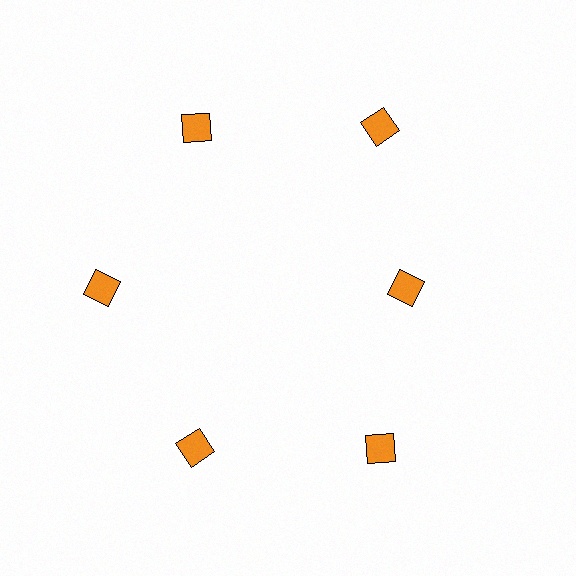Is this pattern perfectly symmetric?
No. The 6 orange squares are arranged in a ring, but one element near the 3 o'clock position is pulled inward toward the center, breaking the 6-fold rotational symmetry.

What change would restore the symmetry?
The symmetry would be restored by moving it outward, back onto the ring so that all 6 squares sit at equal angles and equal distance from the center.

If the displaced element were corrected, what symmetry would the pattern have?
It would have 6-fold rotational symmetry — the pattern would map onto itself every 60 degrees.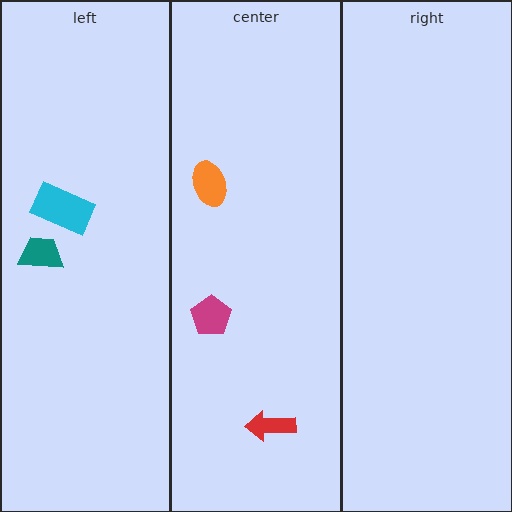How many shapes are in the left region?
2.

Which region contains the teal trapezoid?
The left region.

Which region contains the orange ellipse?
The center region.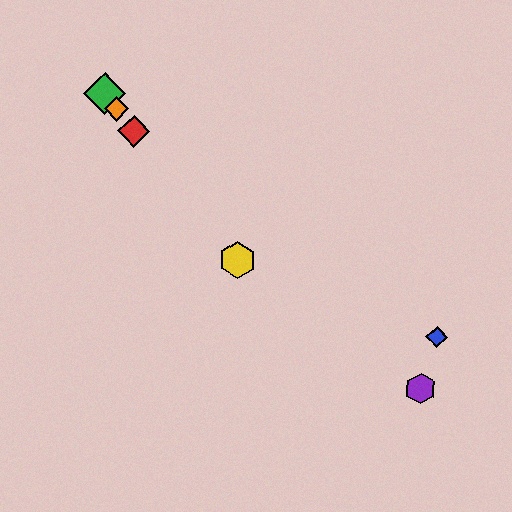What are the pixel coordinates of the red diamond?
The red diamond is at (134, 131).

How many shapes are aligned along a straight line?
4 shapes (the red diamond, the green diamond, the yellow hexagon, the orange diamond) are aligned along a straight line.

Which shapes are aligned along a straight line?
The red diamond, the green diamond, the yellow hexagon, the orange diamond are aligned along a straight line.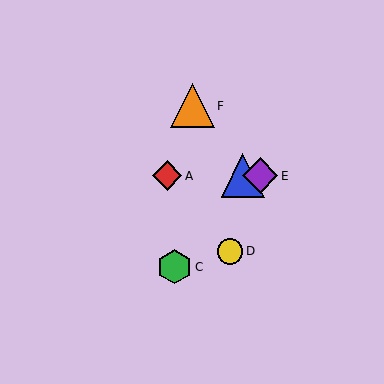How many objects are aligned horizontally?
3 objects (A, B, E) are aligned horizontally.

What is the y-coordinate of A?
Object A is at y≈176.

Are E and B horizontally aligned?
Yes, both are at y≈175.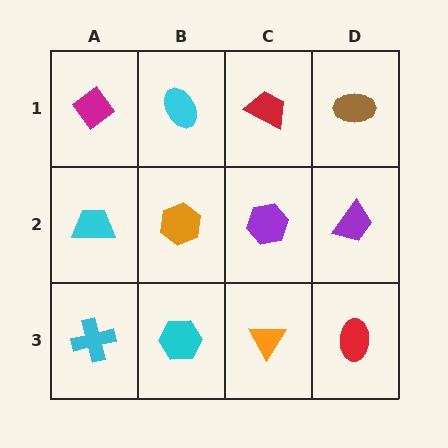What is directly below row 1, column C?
A purple hexagon.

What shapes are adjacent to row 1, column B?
An orange hexagon (row 2, column B), a magenta diamond (row 1, column A), a red trapezoid (row 1, column C).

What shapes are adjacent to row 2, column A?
A magenta diamond (row 1, column A), a cyan cross (row 3, column A), an orange hexagon (row 2, column B).